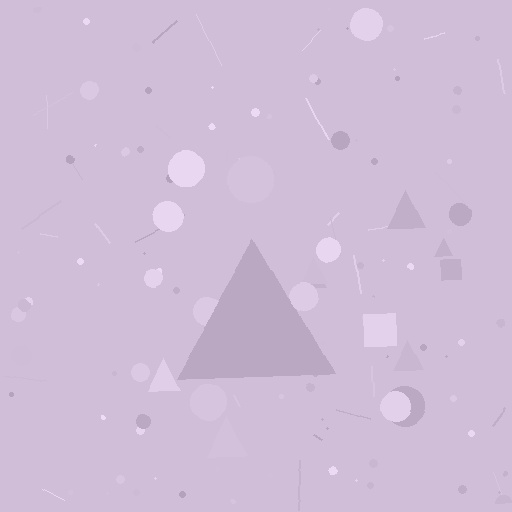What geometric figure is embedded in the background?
A triangle is embedded in the background.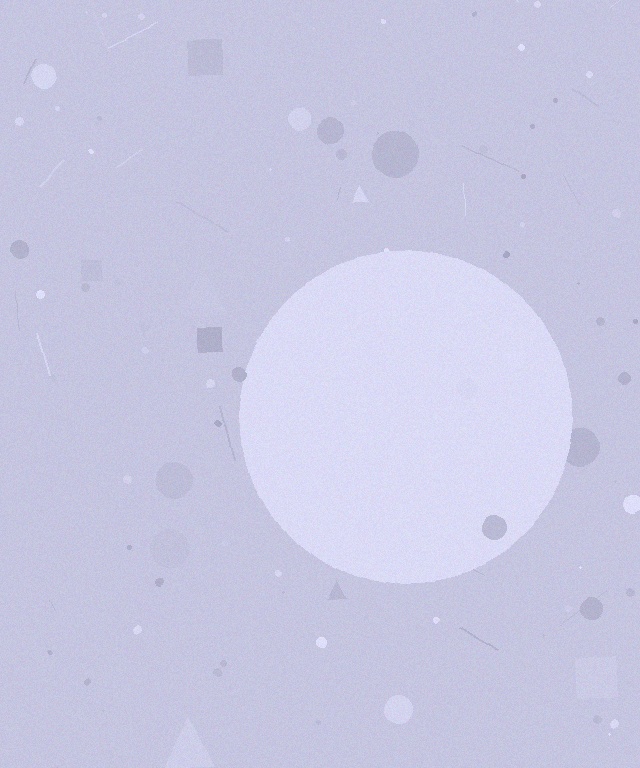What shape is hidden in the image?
A circle is hidden in the image.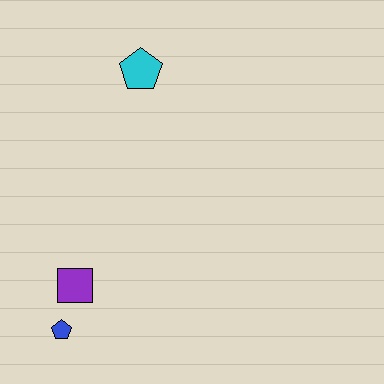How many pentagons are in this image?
There are 2 pentagons.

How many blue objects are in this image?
There is 1 blue object.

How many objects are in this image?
There are 3 objects.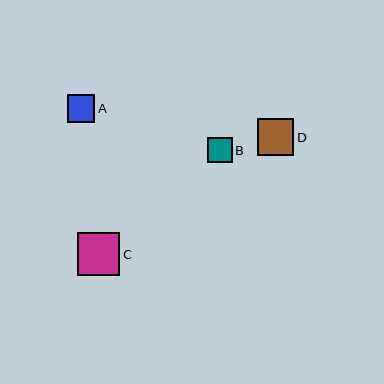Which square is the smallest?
Square B is the smallest with a size of approximately 25 pixels.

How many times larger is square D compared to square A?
Square D is approximately 1.3 times the size of square A.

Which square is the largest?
Square C is the largest with a size of approximately 43 pixels.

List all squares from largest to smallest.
From largest to smallest: C, D, A, B.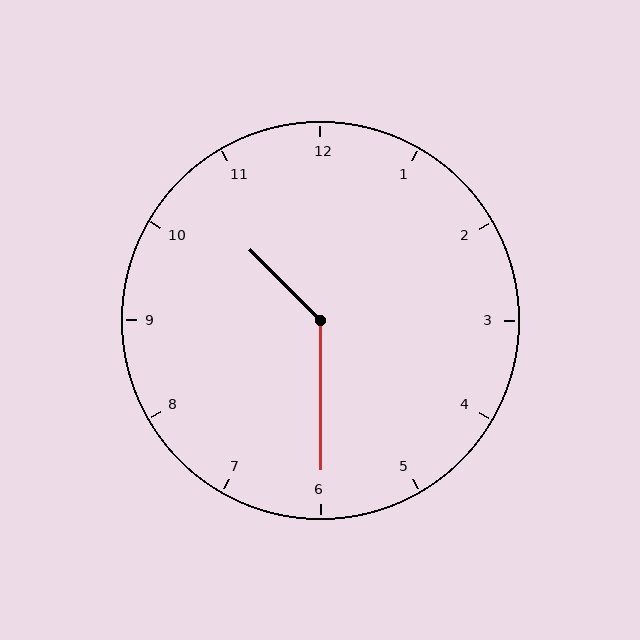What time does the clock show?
10:30.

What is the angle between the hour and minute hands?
Approximately 135 degrees.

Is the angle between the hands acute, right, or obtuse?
It is obtuse.